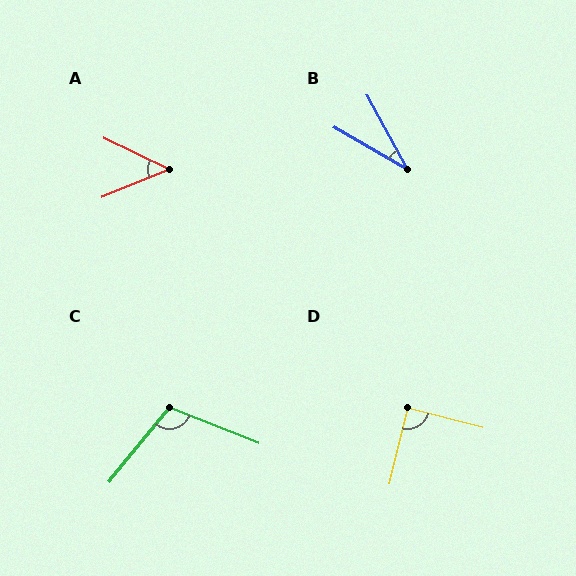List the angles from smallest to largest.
B (32°), A (48°), D (89°), C (108°).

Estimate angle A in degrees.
Approximately 48 degrees.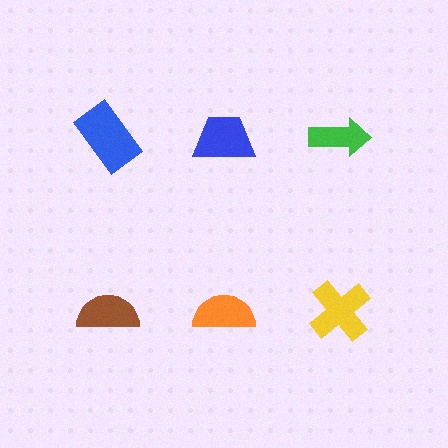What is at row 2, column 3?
A yellow cross.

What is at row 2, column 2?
An orange semicircle.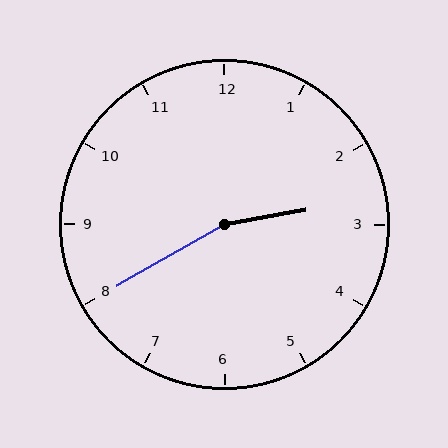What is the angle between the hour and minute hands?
Approximately 160 degrees.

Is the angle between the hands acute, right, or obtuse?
It is obtuse.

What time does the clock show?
2:40.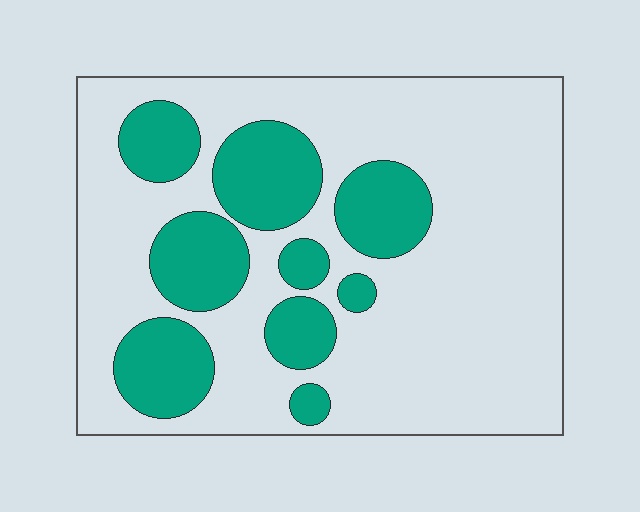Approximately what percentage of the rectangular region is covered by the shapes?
Approximately 25%.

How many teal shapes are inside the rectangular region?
9.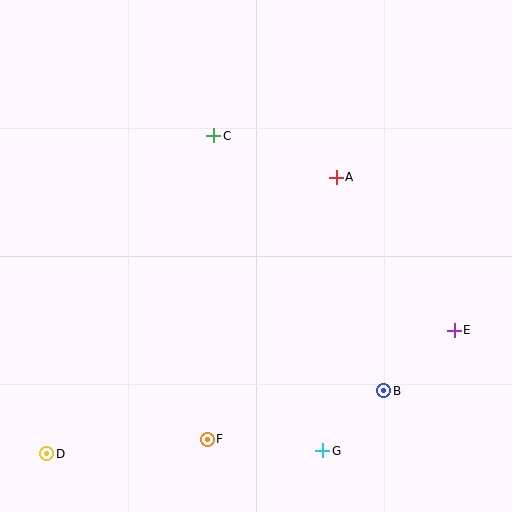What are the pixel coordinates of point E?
Point E is at (454, 330).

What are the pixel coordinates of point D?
Point D is at (47, 454).